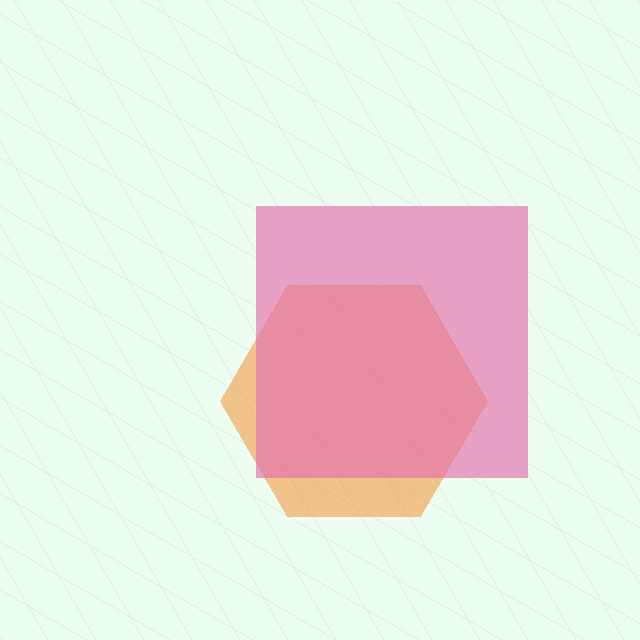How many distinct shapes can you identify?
There are 2 distinct shapes: an orange hexagon, a pink square.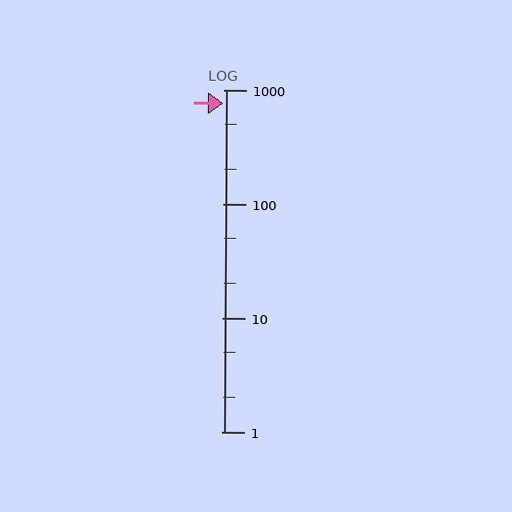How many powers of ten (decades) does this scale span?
The scale spans 3 decades, from 1 to 1000.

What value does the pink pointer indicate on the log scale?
The pointer indicates approximately 760.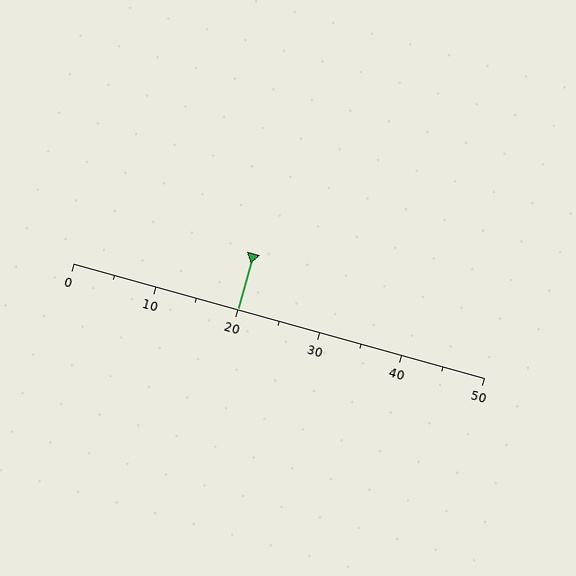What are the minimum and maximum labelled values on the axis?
The axis runs from 0 to 50.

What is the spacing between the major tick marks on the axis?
The major ticks are spaced 10 apart.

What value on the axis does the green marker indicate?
The marker indicates approximately 20.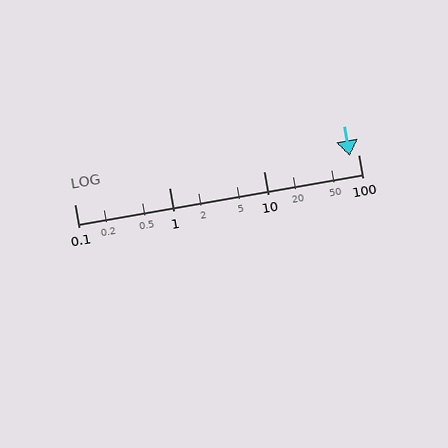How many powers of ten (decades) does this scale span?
The scale spans 3 decades, from 0.1 to 100.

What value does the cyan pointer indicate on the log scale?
The pointer indicates approximately 81.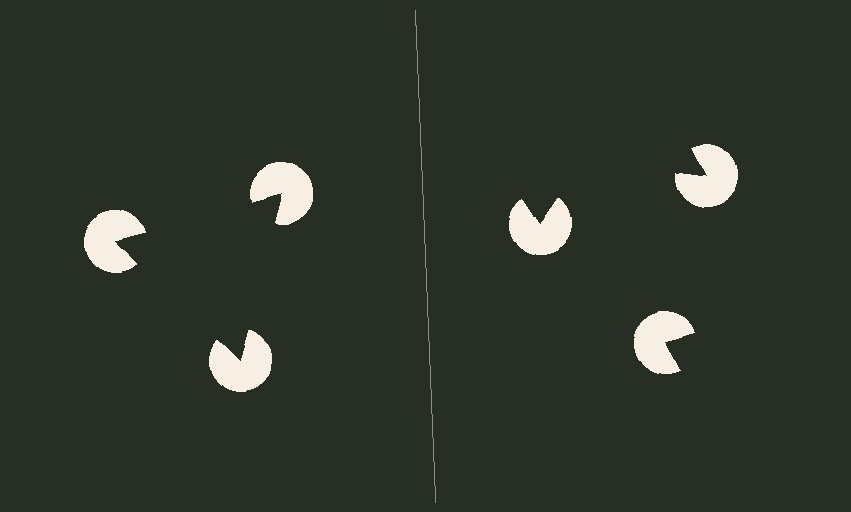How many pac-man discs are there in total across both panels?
6 — 3 on each side.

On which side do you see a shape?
An illusory triangle appears on the left side. On the right side the wedge cuts are rotated, so no coherent shape forms.